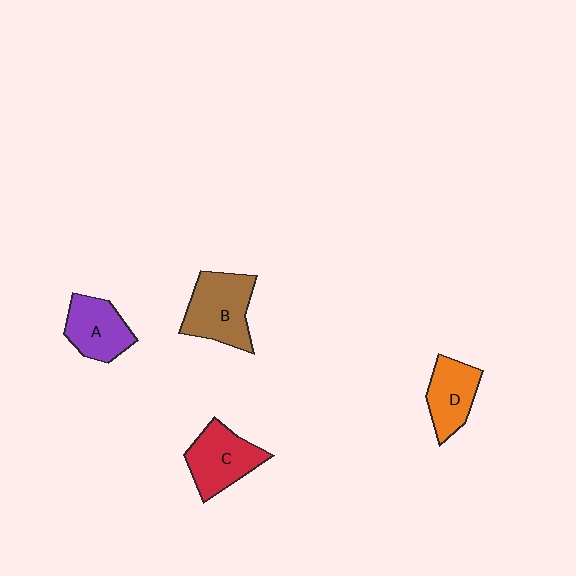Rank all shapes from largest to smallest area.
From largest to smallest: B (brown), C (red), A (purple), D (orange).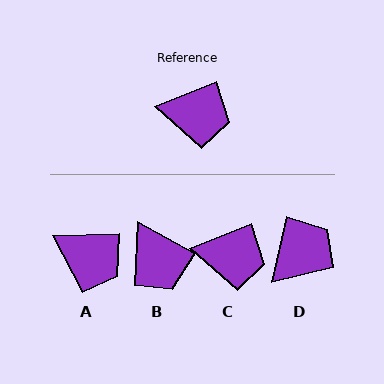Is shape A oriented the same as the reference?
No, it is off by about 21 degrees.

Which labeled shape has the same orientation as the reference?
C.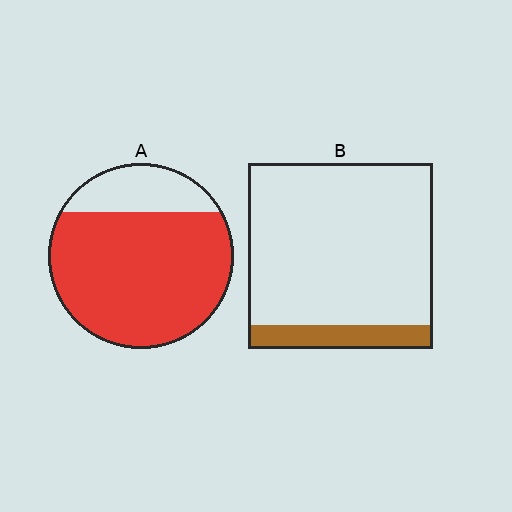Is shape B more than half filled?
No.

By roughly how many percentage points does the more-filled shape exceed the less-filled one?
By roughly 65 percentage points (A over B).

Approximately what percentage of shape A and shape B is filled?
A is approximately 80% and B is approximately 15%.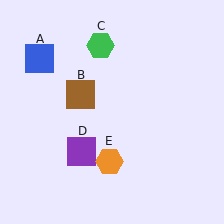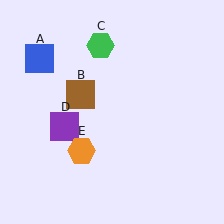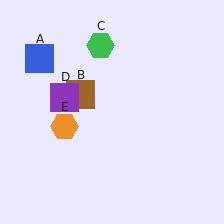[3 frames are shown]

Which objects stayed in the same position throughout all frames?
Blue square (object A) and brown square (object B) and green hexagon (object C) remained stationary.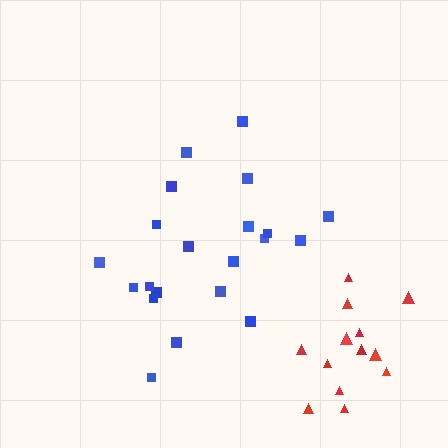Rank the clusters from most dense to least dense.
red, blue.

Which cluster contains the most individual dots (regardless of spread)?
Blue (21).